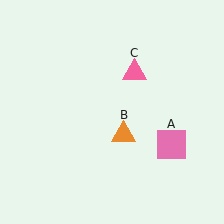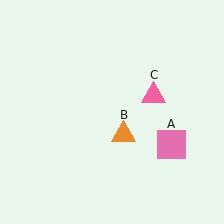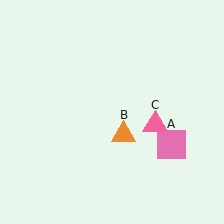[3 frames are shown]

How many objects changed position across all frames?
1 object changed position: pink triangle (object C).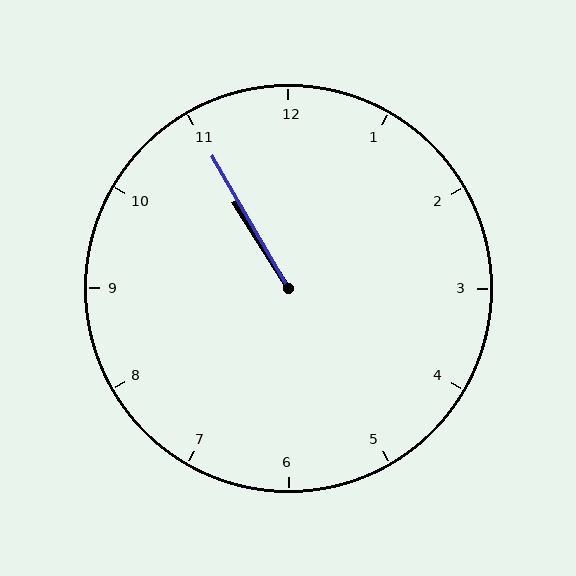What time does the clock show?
10:55.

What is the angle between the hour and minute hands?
Approximately 2 degrees.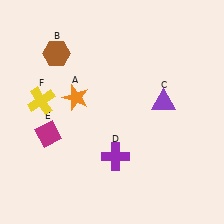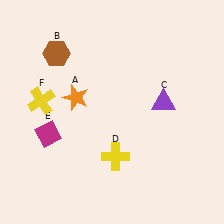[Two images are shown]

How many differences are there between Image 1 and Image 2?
There is 1 difference between the two images.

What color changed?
The cross (D) changed from purple in Image 1 to yellow in Image 2.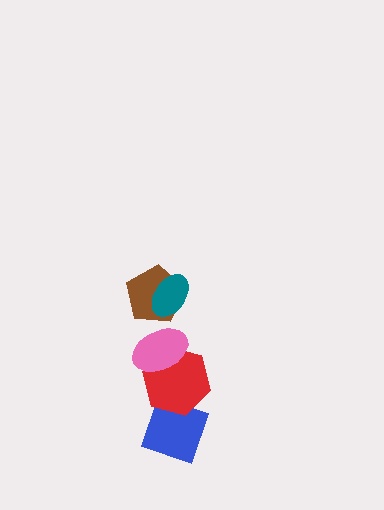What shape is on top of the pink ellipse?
The brown pentagon is on top of the pink ellipse.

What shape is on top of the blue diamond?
The red hexagon is on top of the blue diamond.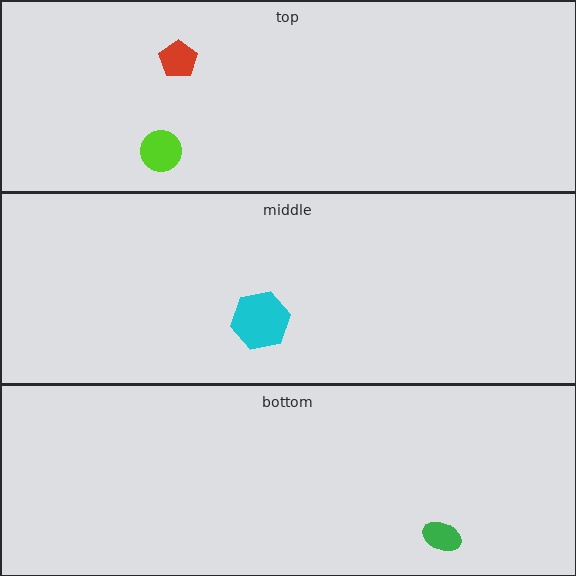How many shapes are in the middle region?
1.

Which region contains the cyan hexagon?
The middle region.